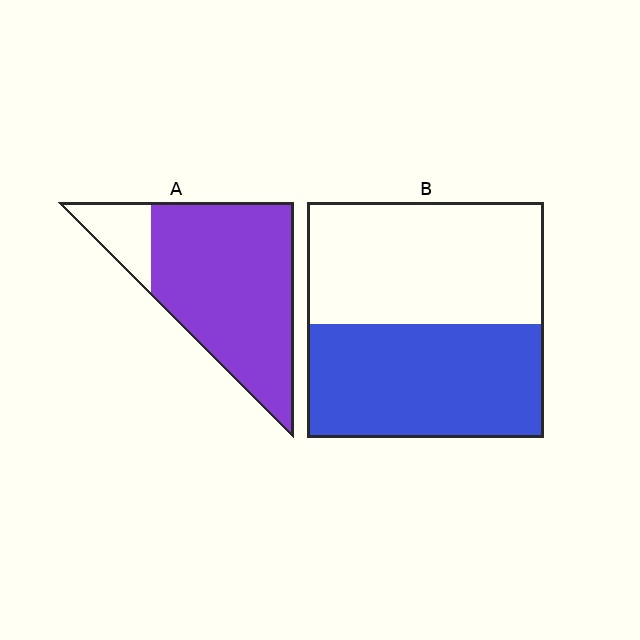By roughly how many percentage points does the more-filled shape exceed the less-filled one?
By roughly 35 percentage points (A over B).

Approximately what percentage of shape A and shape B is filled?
A is approximately 85% and B is approximately 50%.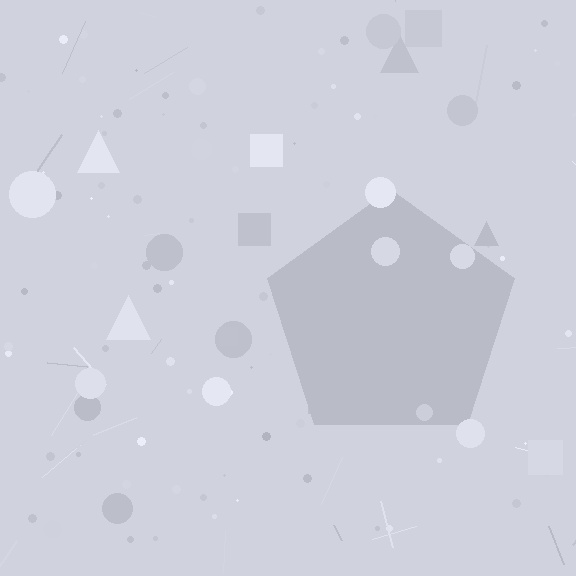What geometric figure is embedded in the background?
A pentagon is embedded in the background.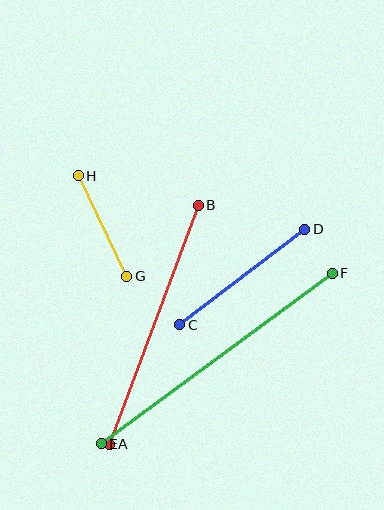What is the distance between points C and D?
The distance is approximately 157 pixels.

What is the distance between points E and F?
The distance is approximately 287 pixels.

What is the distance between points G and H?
The distance is approximately 112 pixels.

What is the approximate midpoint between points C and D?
The midpoint is at approximately (242, 277) pixels.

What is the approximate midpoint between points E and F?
The midpoint is at approximately (217, 358) pixels.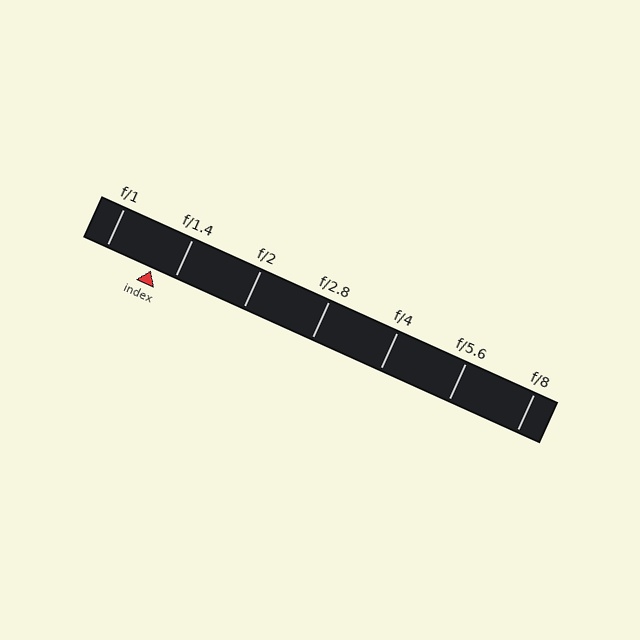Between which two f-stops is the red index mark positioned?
The index mark is between f/1 and f/1.4.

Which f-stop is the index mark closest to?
The index mark is closest to f/1.4.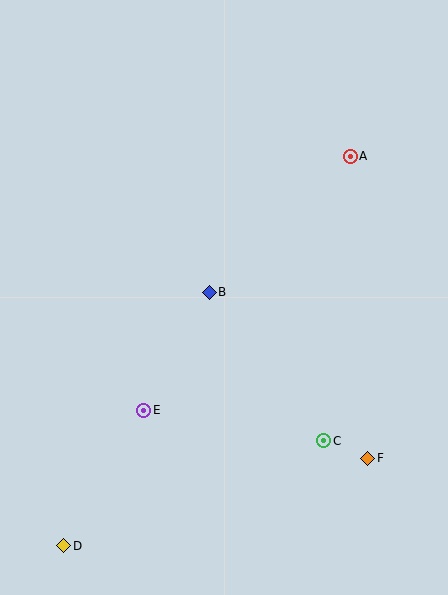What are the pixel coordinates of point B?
Point B is at (209, 292).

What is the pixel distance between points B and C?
The distance between B and C is 187 pixels.